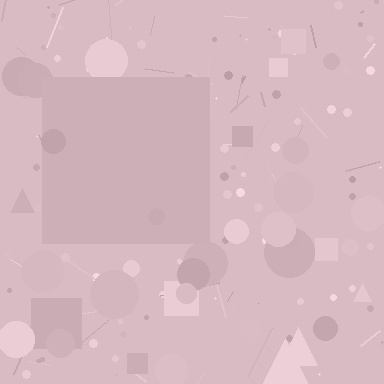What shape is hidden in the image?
A square is hidden in the image.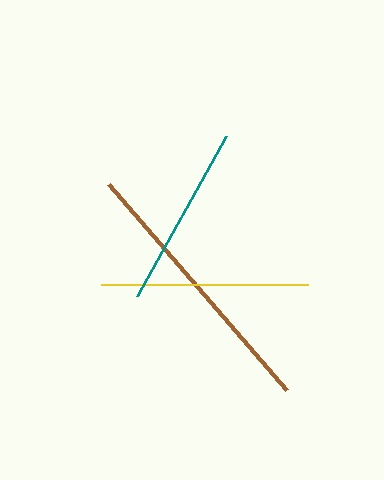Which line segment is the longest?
The brown line is the longest at approximately 272 pixels.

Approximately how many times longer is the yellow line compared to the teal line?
The yellow line is approximately 1.1 times the length of the teal line.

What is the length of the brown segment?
The brown segment is approximately 272 pixels long.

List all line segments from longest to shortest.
From longest to shortest: brown, yellow, teal.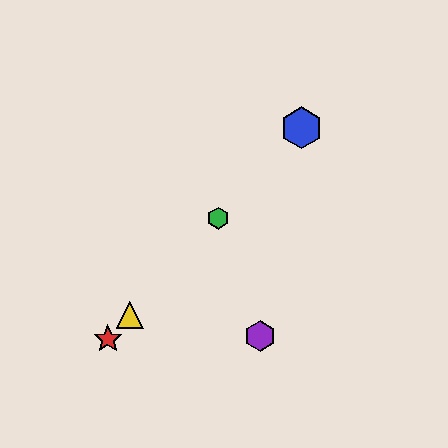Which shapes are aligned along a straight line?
The red star, the blue hexagon, the green hexagon, the yellow triangle are aligned along a straight line.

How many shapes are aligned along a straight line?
4 shapes (the red star, the blue hexagon, the green hexagon, the yellow triangle) are aligned along a straight line.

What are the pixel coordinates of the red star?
The red star is at (108, 339).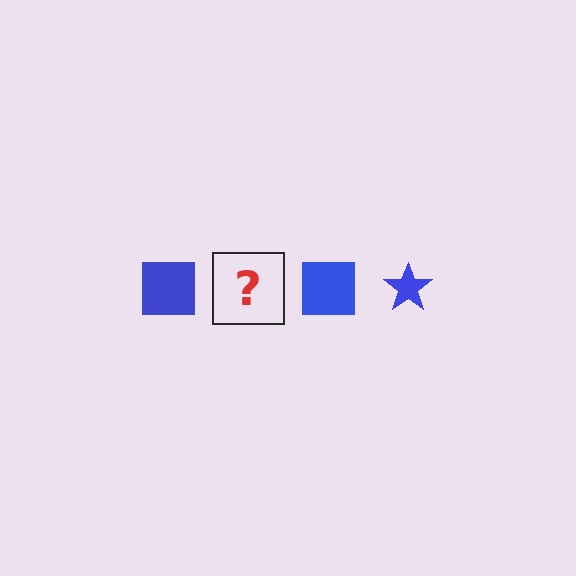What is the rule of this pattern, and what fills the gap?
The rule is that the pattern cycles through square, star shapes in blue. The gap should be filled with a blue star.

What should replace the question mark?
The question mark should be replaced with a blue star.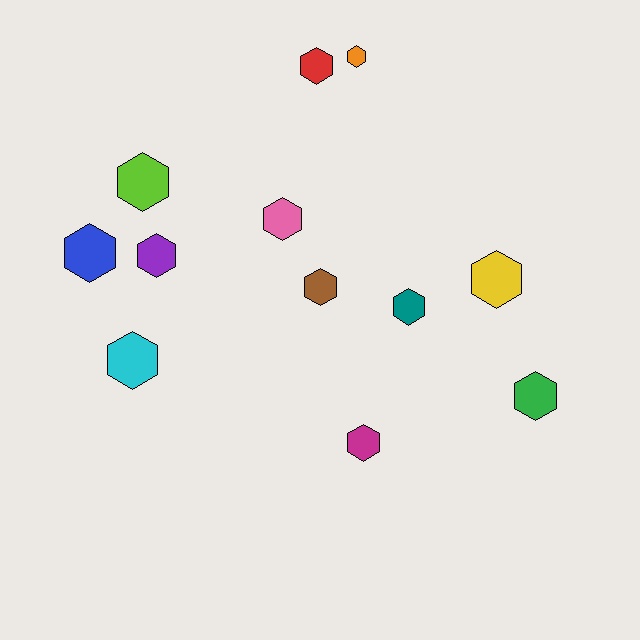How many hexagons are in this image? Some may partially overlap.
There are 12 hexagons.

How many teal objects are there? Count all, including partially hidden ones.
There is 1 teal object.